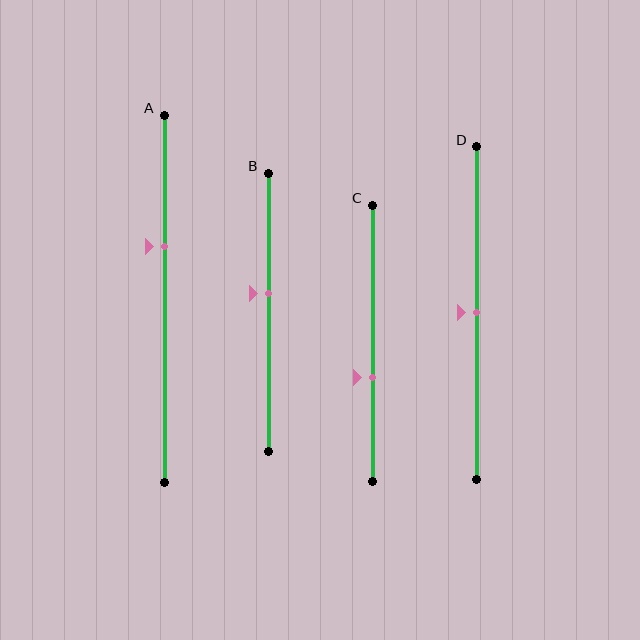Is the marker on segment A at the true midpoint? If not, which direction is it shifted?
No, the marker on segment A is shifted upward by about 14% of the segment length.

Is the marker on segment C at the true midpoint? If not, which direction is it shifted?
No, the marker on segment C is shifted downward by about 13% of the segment length.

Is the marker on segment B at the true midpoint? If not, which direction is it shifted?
No, the marker on segment B is shifted upward by about 7% of the segment length.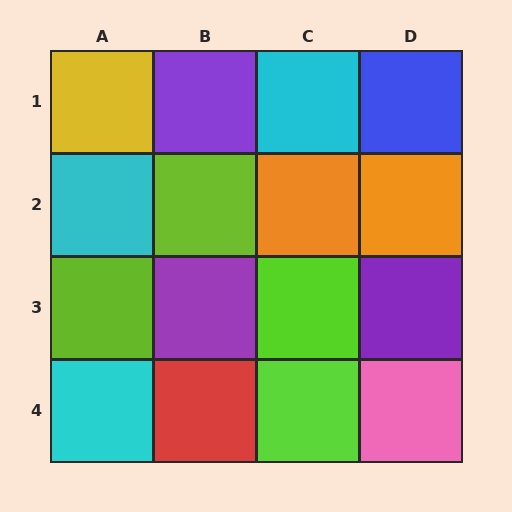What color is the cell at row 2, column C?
Orange.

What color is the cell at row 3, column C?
Lime.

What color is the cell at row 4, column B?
Red.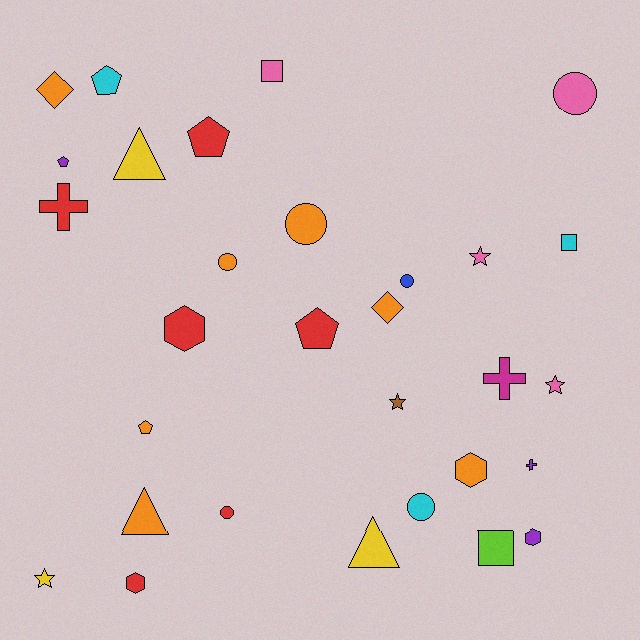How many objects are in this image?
There are 30 objects.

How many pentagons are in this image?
There are 5 pentagons.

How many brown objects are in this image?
There is 1 brown object.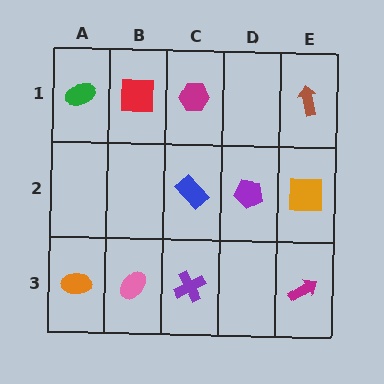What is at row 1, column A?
A green ellipse.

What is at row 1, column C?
A magenta hexagon.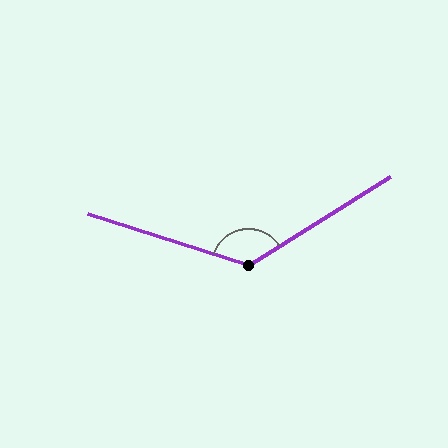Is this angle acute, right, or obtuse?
It is obtuse.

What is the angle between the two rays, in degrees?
Approximately 131 degrees.